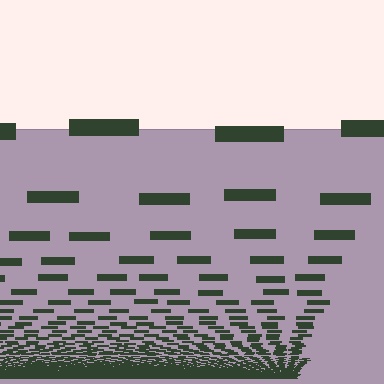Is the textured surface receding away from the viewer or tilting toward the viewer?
The surface appears to tilt toward the viewer. Texture elements get larger and sparser toward the top.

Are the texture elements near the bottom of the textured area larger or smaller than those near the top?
Smaller. The gradient is inverted — elements near the bottom are smaller and denser.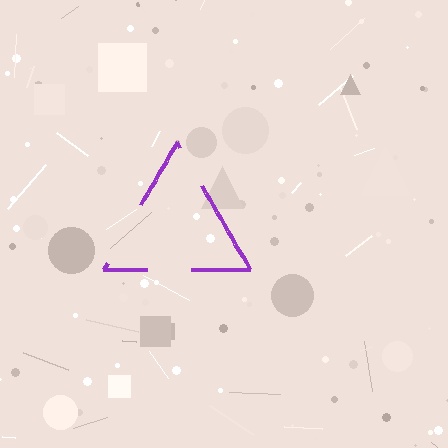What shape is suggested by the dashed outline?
The dashed outline suggests a triangle.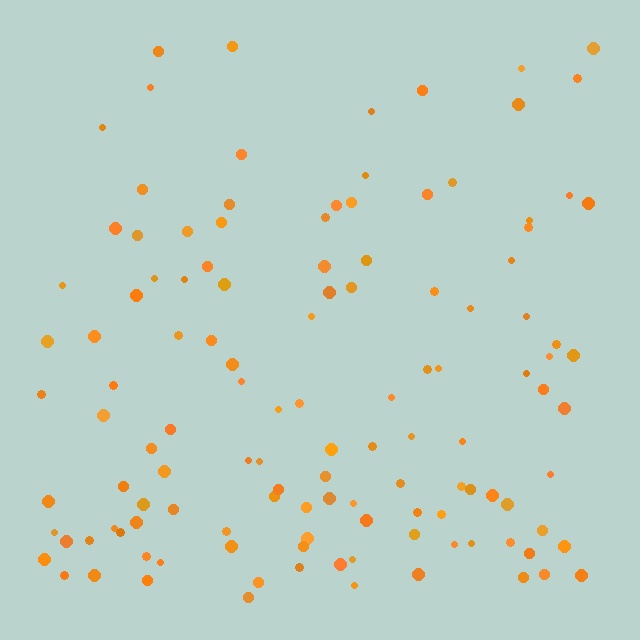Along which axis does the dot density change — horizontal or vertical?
Vertical.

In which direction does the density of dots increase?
From top to bottom, with the bottom side densest.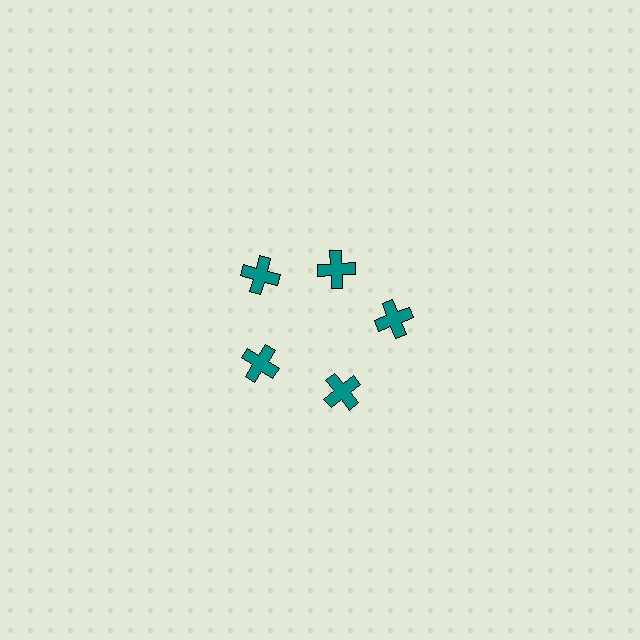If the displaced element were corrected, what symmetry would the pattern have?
It would have 5-fold rotational symmetry — the pattern would map onto itself every 72 degrees.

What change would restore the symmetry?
The symmetry would be restored by moving it outward, back onto the ring so that all 5 crosses sit at equal angles and equal distance from the center.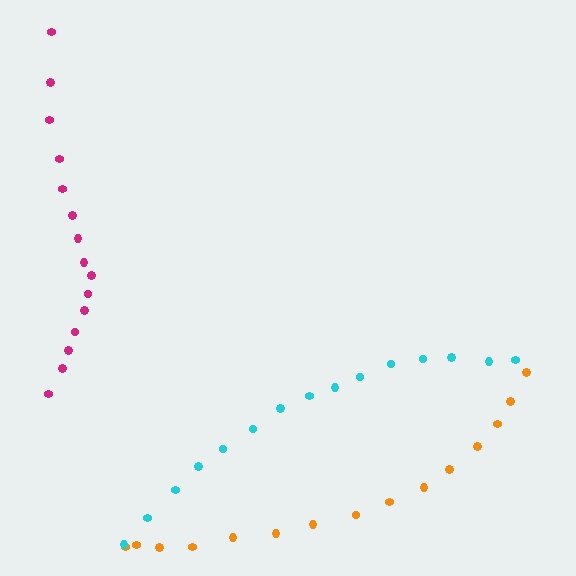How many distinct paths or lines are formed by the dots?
There are 3 distinct paths.